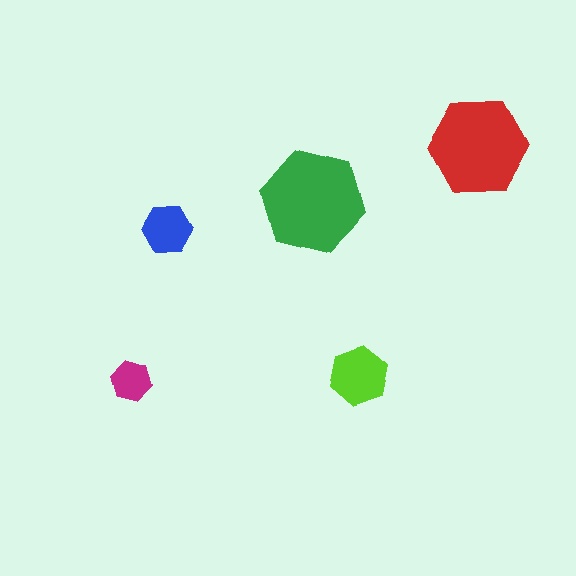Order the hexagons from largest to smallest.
the green one, the red one, the lime one, the blue one, the magenta one.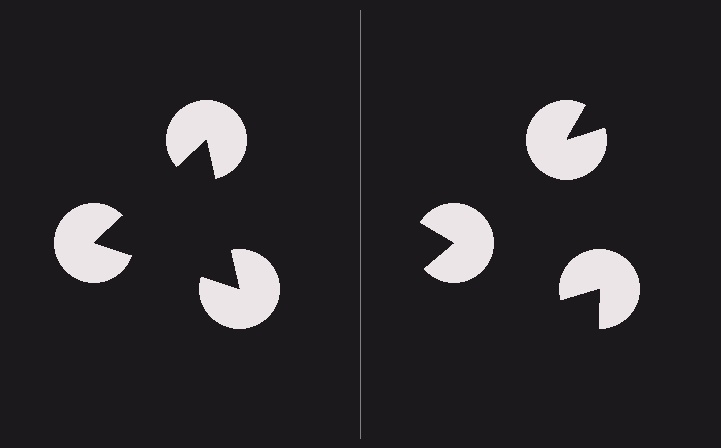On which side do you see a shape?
An illusory triangle appears on the left side. On the right side the wedge cuts are rotated, so no coherent shape forms.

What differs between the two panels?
The pac-man discs are positioned identically on both sides; only the wedge orientations differ. On the left they align to a triangle; on the right they are misaligned.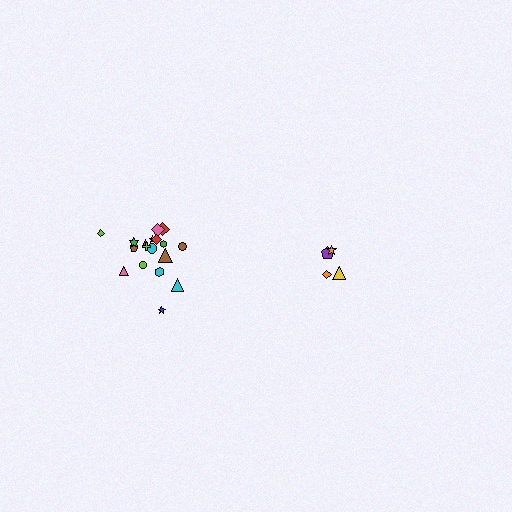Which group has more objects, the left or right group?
The left group.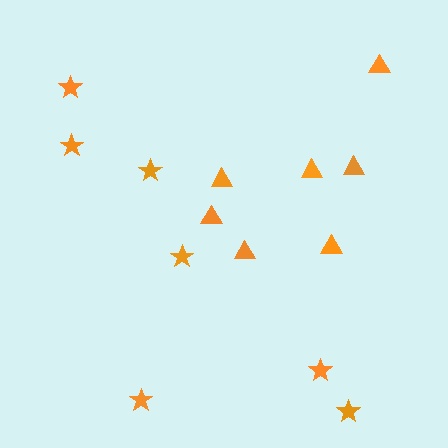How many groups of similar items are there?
There are 2 groups: one group of triangles (7) and one group of stars (7).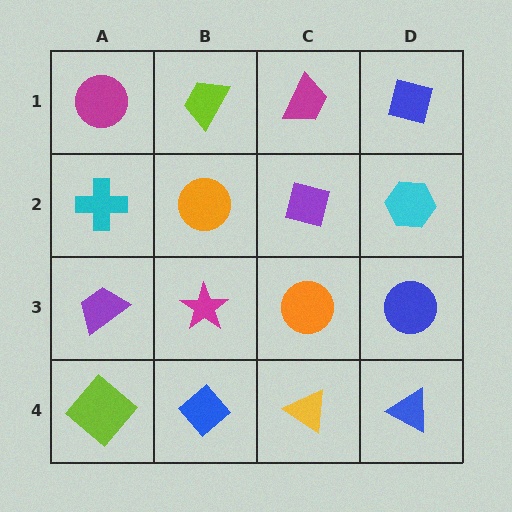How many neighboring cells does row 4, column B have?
3.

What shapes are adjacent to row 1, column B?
An orange circle (row 2, column B), a magenta circle (row 1, column A), a magenta trapezoid (row 1, column C).